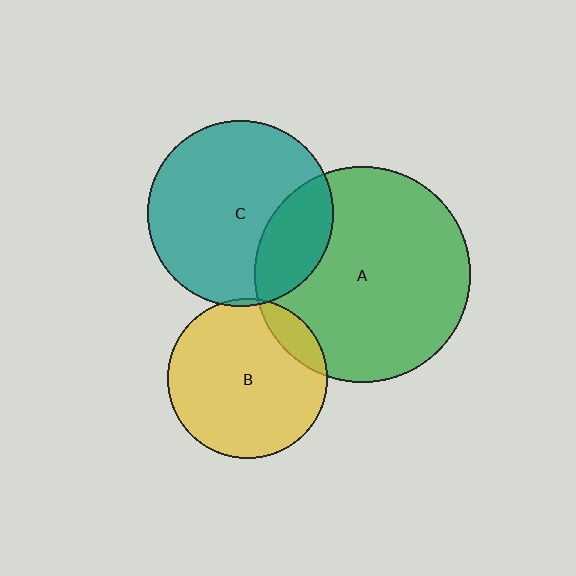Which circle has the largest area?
Circle A (green).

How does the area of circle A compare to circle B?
Approximately 1.8 times.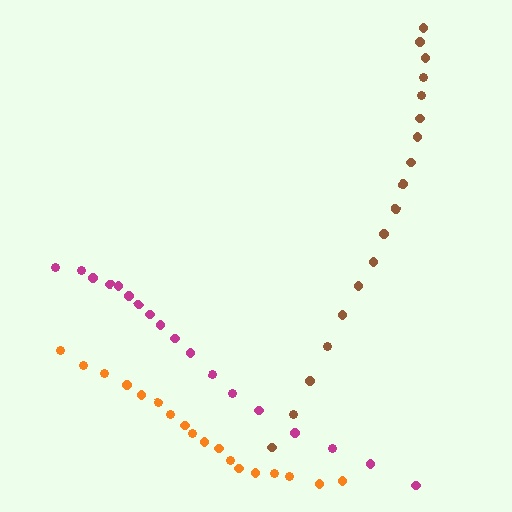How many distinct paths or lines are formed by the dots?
There are 3 distinct paths.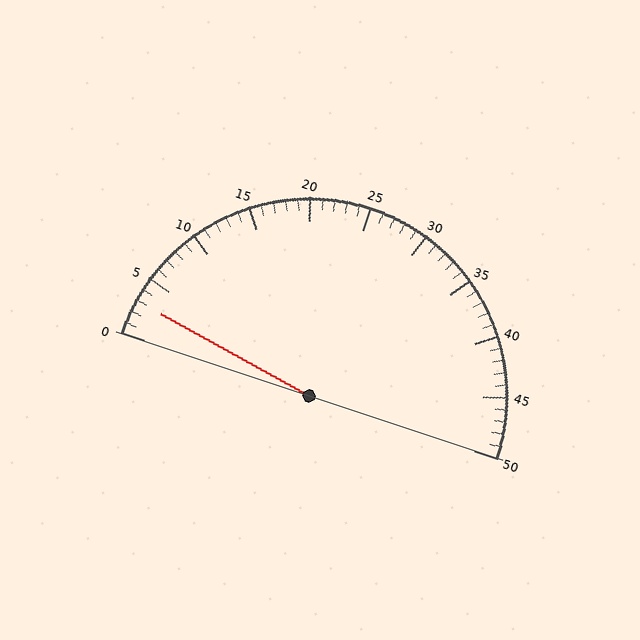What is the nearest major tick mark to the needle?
The nearest major tick mark is 5.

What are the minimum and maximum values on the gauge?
The gauge ranges from 0 to 50.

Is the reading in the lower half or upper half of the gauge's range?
The reading is in the lower half of the range (0 to 50).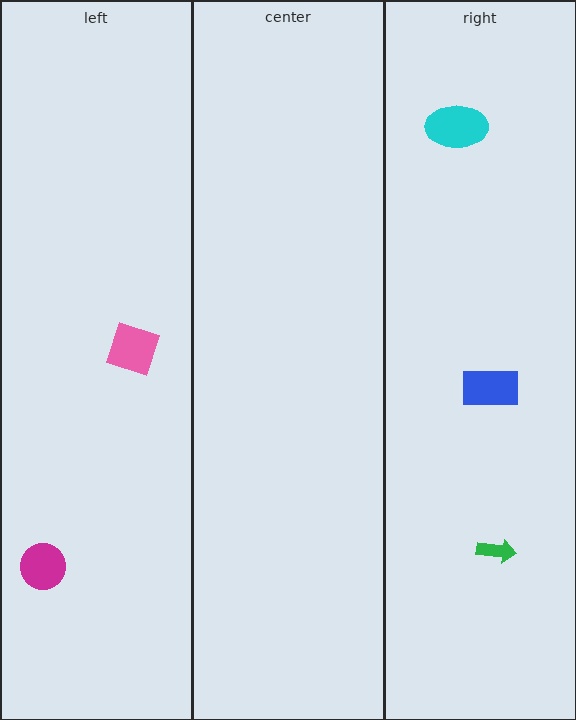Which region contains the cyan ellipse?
The right region.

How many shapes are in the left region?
2.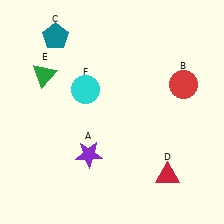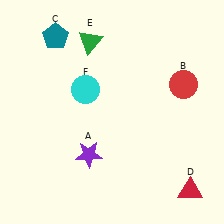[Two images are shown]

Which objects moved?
The objects that moved are: the red triangle (D), the green triangle (E).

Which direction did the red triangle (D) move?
The red triangle (D) moved right.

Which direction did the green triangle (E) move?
The green triangle (E) moved right.